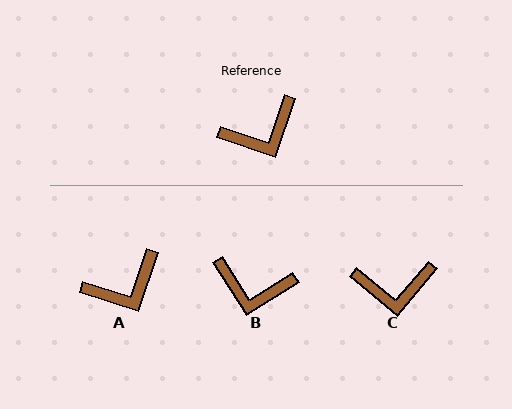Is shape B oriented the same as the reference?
No, it is off by about 40 degrees.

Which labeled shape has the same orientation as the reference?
A.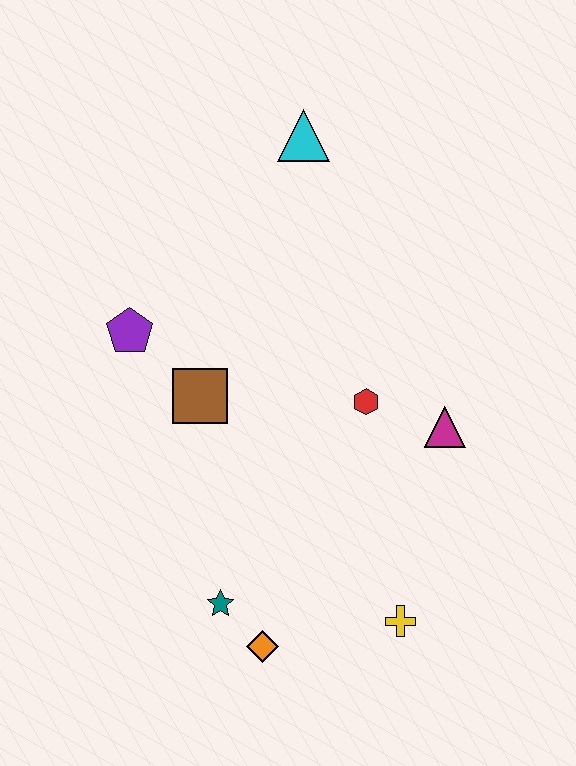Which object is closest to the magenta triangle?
The red hexagon is closest to the magenta triangle.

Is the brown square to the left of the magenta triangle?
Yes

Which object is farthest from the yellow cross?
The cyan triangle is farthest from the yellow cross.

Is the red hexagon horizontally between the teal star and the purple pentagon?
No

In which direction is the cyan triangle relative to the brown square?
The cyan triangle is above the brown square.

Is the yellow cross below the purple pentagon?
Yes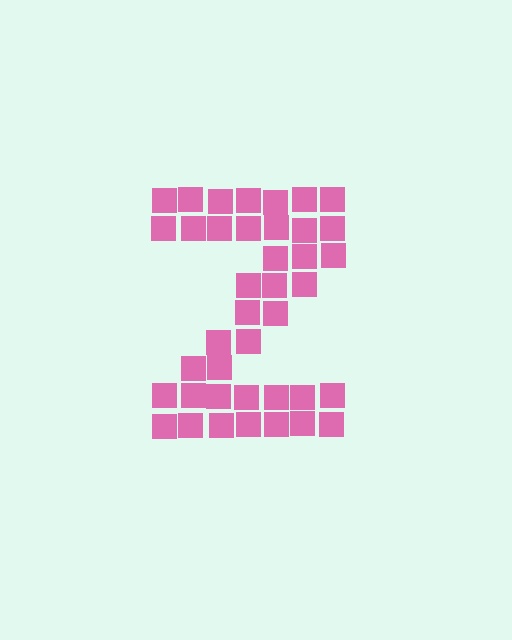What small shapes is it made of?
It is made of small squares.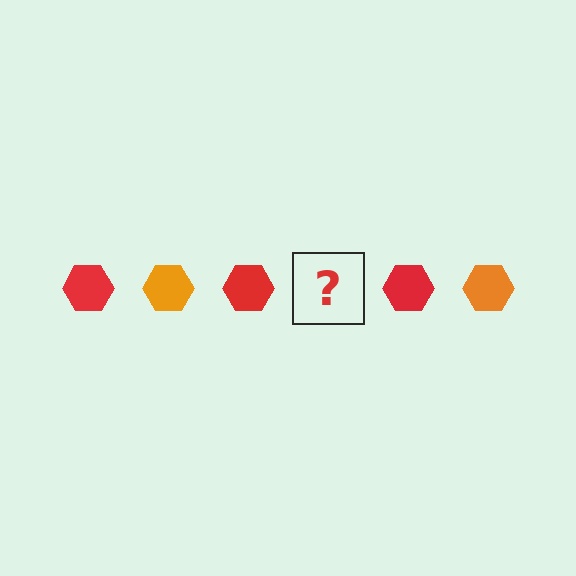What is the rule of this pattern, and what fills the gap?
The rule is that the pattern cycles through red, orange hexagons. The gap should be filled with an orange hexagon.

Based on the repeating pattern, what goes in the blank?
The blank should be an orange hexagon.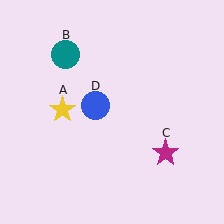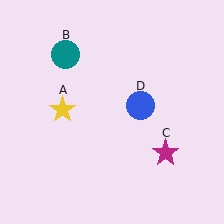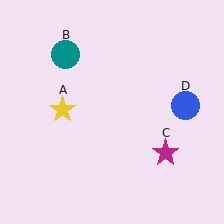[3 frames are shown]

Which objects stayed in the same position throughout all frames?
Yellow star (object A) and teal circle (object B) and magenta star (object C) remained stationary.